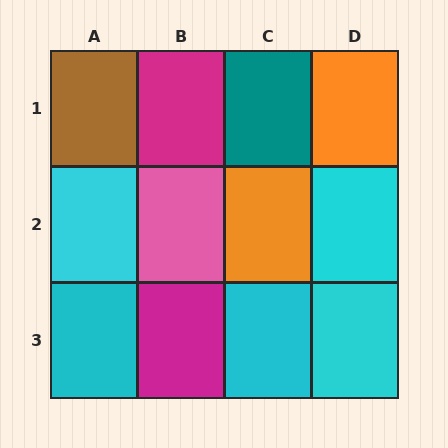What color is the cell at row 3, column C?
Cyan.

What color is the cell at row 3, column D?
Cyan.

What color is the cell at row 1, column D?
Orange.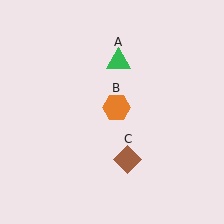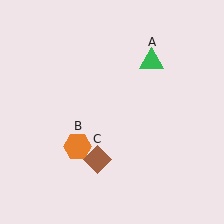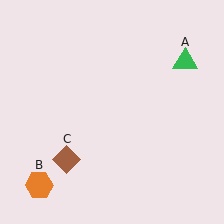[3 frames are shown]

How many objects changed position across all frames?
3 objects changed position: green triangle (object A), orange hexagon (object B), brown diamond (object C).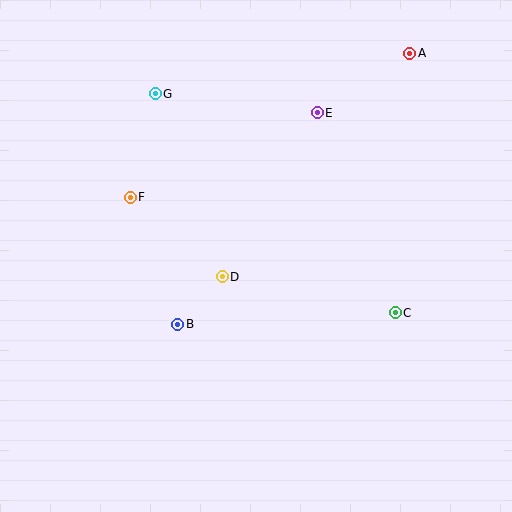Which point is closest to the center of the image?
Point D at (222, 277) is closest to the center.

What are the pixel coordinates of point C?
Point C is at (395, 313).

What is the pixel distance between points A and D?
The distance between A and D is 292 pixels.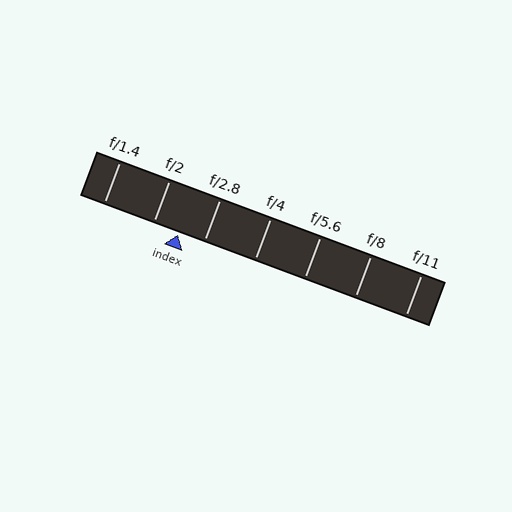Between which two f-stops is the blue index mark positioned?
The index mark is between f/2 and f/2.8.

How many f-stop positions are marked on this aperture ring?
There are 7 f-stop positions marked.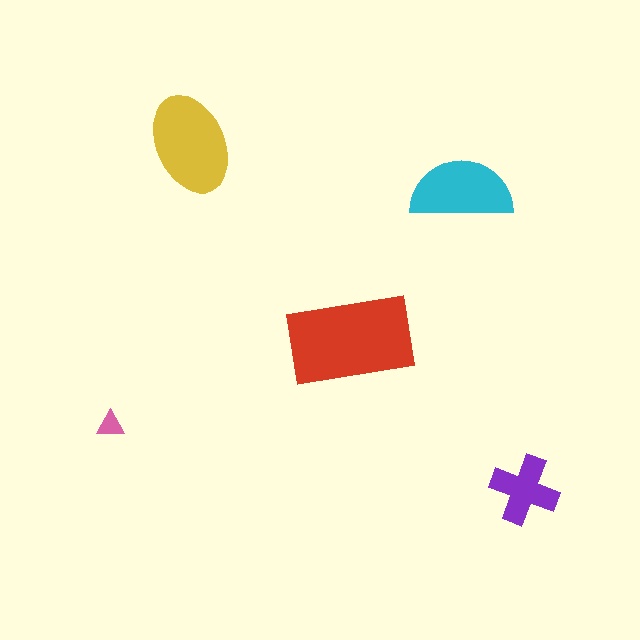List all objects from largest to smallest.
The red rectangle, the yellow ellipse, the cyan semicircle, the purple cross, the pink triangle.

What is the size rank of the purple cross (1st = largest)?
4th.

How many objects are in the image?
There are 5 objects in the image.